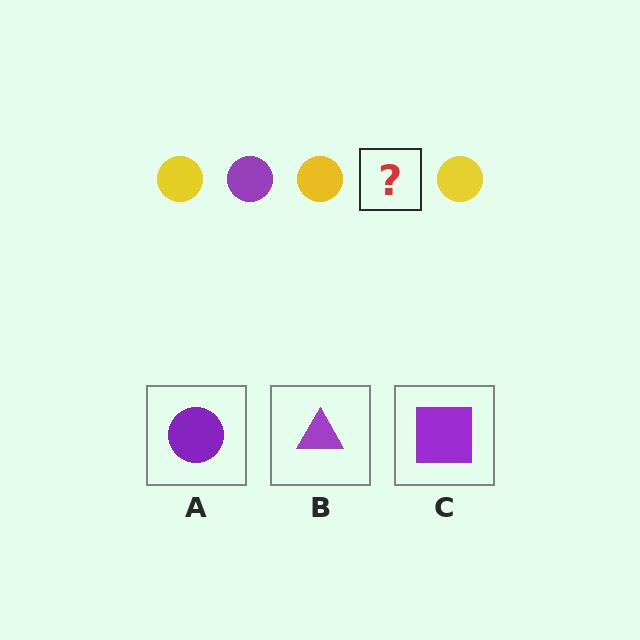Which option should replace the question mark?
Option A.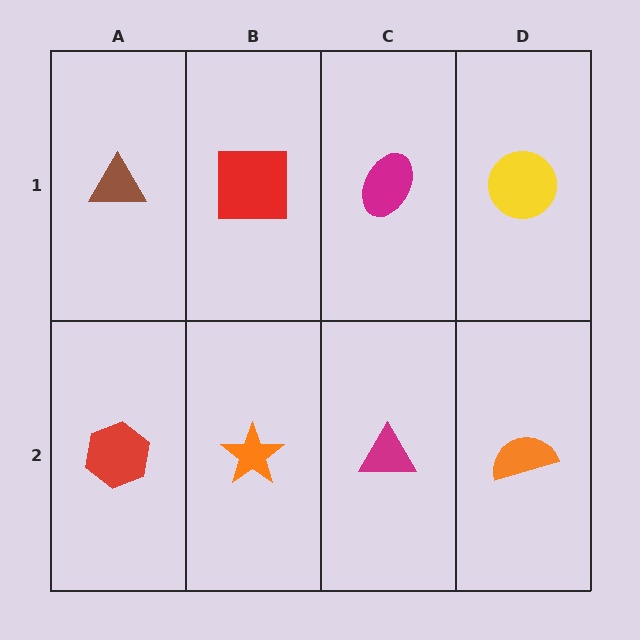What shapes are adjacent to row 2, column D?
A yellow circle (row 1, column D), a magenta triangle (row 2, column C).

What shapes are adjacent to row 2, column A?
A brown triangle (row 1, column A), an orange star (row 2, column B).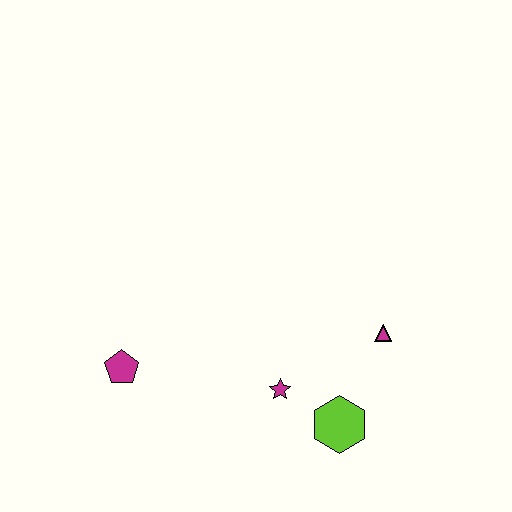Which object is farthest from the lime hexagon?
The magenta pentagon is farthest from the lime hexagon.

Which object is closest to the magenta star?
The lime hexagon is closest to the magenta star.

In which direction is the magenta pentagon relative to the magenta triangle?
The magenta pentagon is to the left of the magenta triangle.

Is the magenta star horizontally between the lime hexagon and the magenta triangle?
No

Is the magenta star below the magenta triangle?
Yes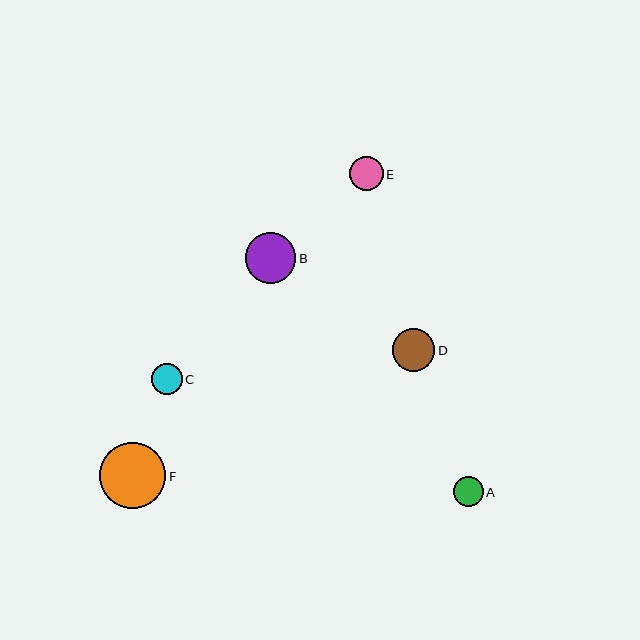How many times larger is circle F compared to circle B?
Circle F is approximately 1.3 times the size of circle B.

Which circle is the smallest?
Circle A is the smallest with a size of approximately 30 pixels.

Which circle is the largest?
Circle F is the largest with a size of approximately 66 pixels.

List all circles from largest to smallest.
From largest to smallest: F, B, D, E, C, A.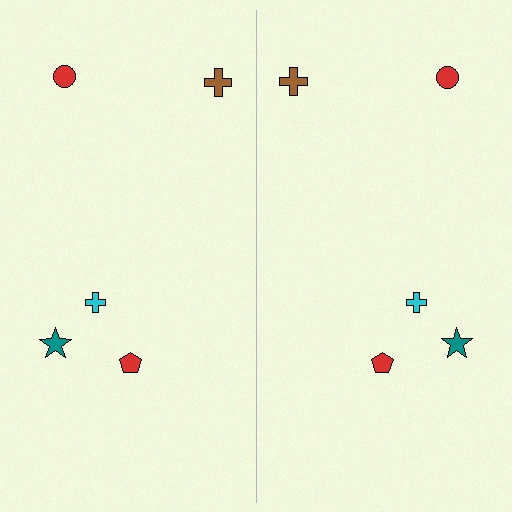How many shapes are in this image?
There are 10 shapes in this image.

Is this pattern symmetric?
Yes, this pattern has bilateral (reflection) symmetry.